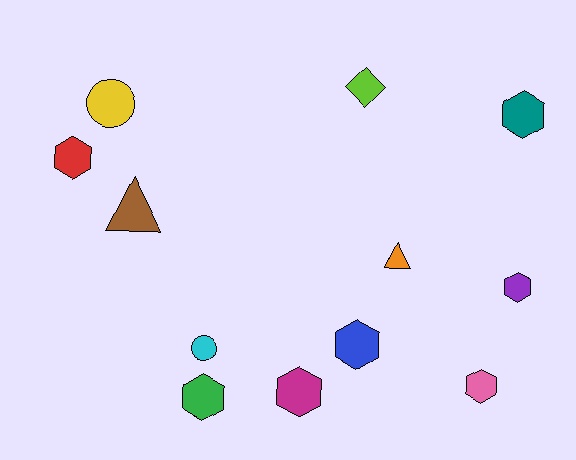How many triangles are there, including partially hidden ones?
There are 2 triangles.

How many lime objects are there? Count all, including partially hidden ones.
There is 1 lime object.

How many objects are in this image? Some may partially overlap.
There are 12 objects.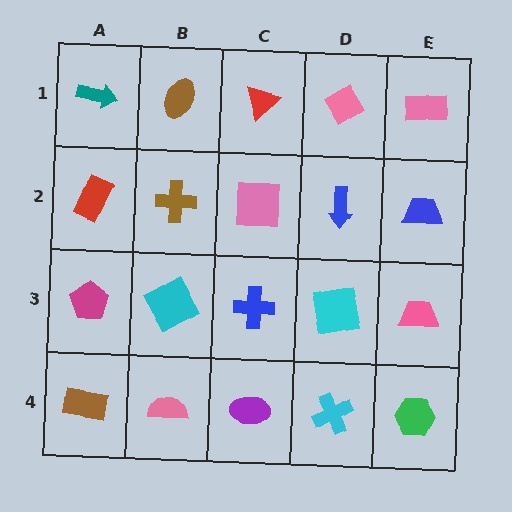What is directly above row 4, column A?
A magenta pentagon.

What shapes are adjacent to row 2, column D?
A pink diamond (row 1, column D), a cyan square (row 3, column D), a pink square (row 2, column C), a blue trapezoid (row 2, column E).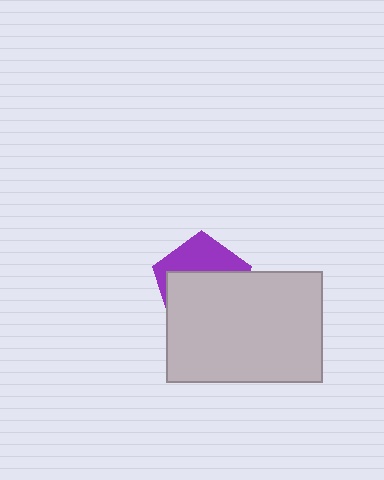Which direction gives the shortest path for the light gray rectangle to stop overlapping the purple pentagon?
Moving down gives the shortest separation.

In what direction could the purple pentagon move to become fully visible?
The purple pentagon could move up. That would shift it out from behind the light gray rectangle entirely.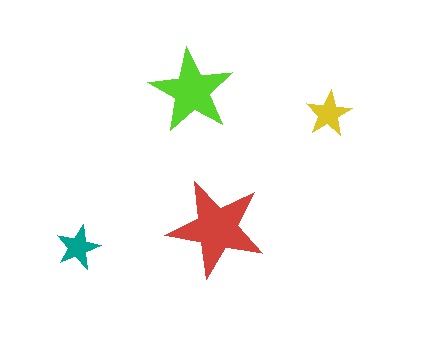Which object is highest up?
The lime star is topmost.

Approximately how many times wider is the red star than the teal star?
About 2 times wider.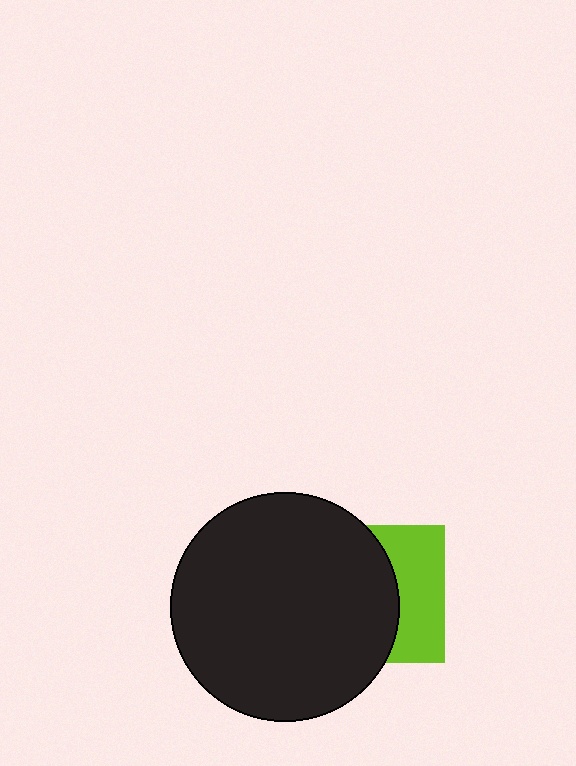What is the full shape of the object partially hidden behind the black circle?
The partially hidden object is a lime square.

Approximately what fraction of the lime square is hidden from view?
Roughly 61% of the lime square is hidden behind the black circle.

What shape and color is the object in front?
The object in front is a black circle.